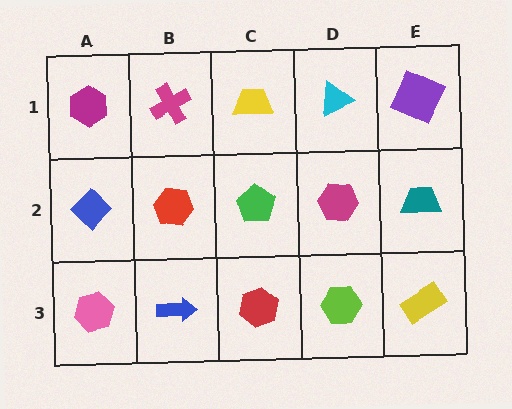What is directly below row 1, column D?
A magenta hexagon.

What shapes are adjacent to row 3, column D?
A magenta hexagon (row 2, column D), a red hexagon (row 3, column C), a yellow rectangle (row 3, column E).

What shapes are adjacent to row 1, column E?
A teal trapezoid (row 2, column E), a cyan triangle (row 1, column D).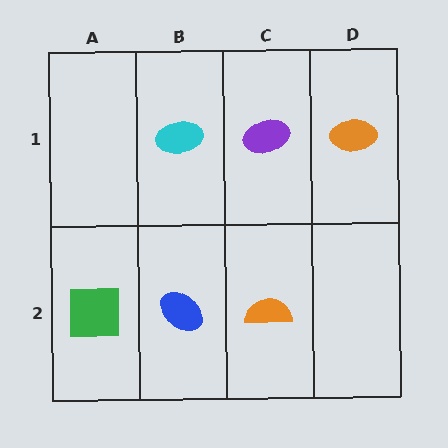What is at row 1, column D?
An orange ellipse.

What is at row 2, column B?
A blue ellipse.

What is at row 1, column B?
A cyan ellipse.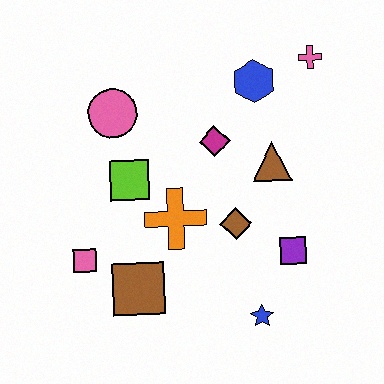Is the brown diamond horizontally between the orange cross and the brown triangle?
Yes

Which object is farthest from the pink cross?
The pink square is farthest from the pink cross.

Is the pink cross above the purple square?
Yes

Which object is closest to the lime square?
The orange cross is closest to the lime square.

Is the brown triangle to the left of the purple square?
Yes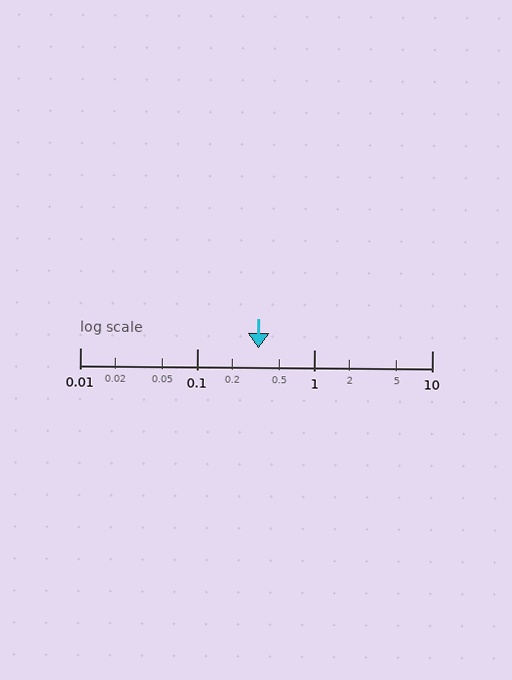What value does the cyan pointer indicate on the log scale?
The pointer indicates approximately 0.33.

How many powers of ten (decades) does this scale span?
The scale spans 3 decades, from 0.01 to 10.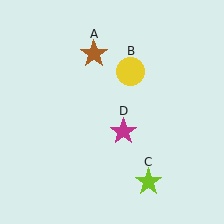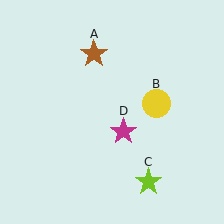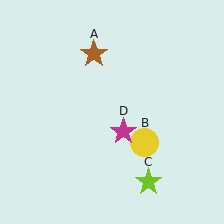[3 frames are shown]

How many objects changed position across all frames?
1 object changed position: yellow circle (object B).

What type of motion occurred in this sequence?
The yellow circle (object B) rotated clockwise around the center of the scene.